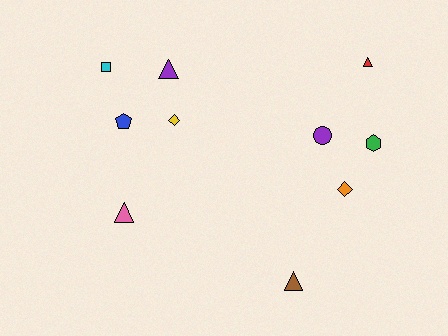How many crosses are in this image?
There are no crosses.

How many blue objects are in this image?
There is 1 blue object.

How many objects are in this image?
There are 10 objects.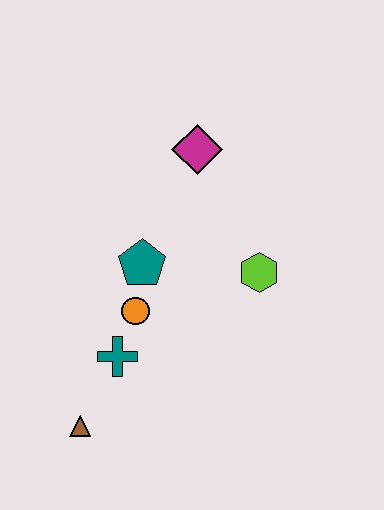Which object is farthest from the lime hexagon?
The brown triangle is farthest from the lime hexagon.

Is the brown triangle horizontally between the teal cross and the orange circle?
No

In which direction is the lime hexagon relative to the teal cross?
The lime hexagon is to the right of the teal cross.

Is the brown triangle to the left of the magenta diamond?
Yes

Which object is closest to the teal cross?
The orange circle is closest to the teal cross.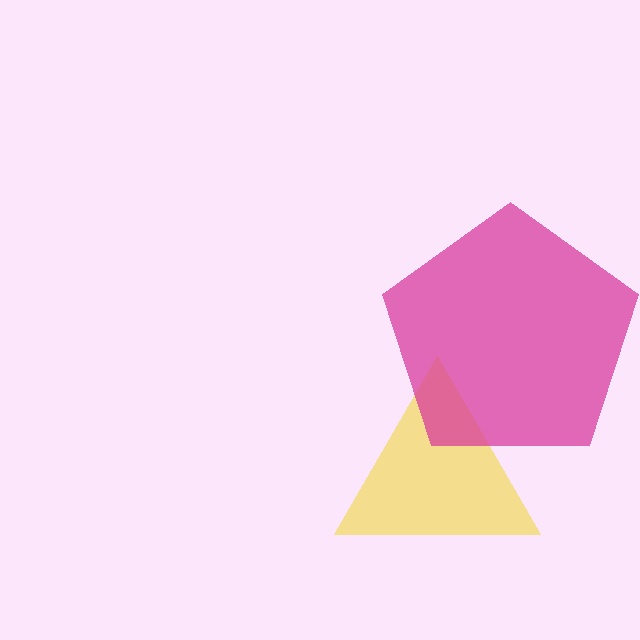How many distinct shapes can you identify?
There are 2 distinct shapes: a yellow triangle, a magenta pentagon.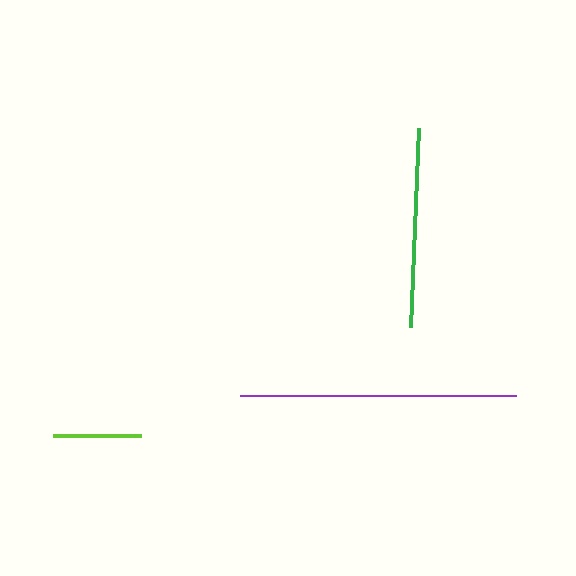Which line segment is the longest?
The purple line is the longest at approximately 277 pixels.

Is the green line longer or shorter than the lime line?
The green line is longer than the lime line.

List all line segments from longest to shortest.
From longest to shortest: purple, green, lime.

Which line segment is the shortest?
The lime line is the shortest at approximately 88 pixels.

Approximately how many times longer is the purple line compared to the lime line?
The purple line is approximately 3.1 times the length of the lime line.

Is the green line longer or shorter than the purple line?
The purple line is longer than the green line.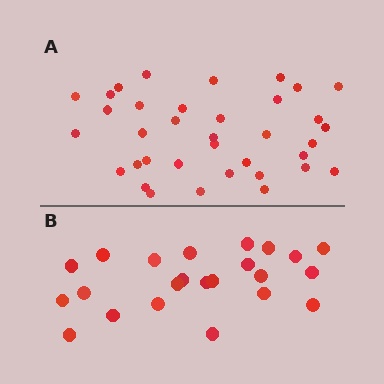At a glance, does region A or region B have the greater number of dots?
Region A (the top region) has more dots.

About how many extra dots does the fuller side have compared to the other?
Region A has approximately 15 more dots than region B.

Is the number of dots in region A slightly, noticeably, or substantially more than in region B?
Region A has substantially more. The ratio is roughly 1.6 to 1.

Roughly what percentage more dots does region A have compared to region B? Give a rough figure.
About 55% more.